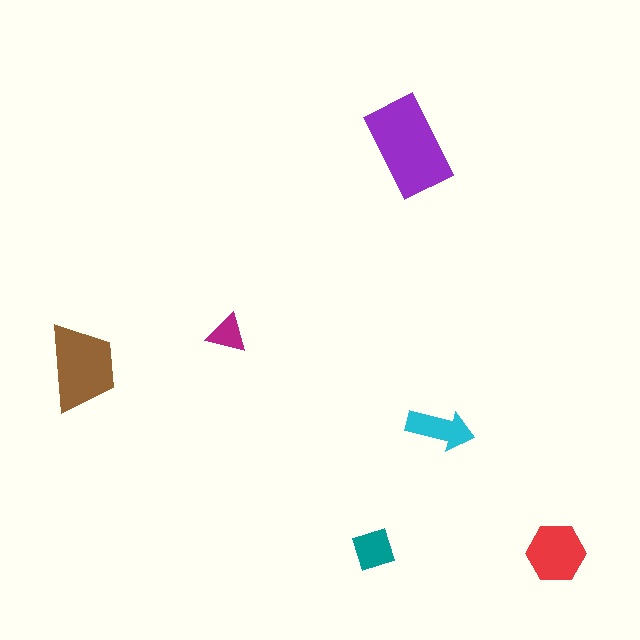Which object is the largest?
The purple rectangle.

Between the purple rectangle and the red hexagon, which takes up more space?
The purple rectangle.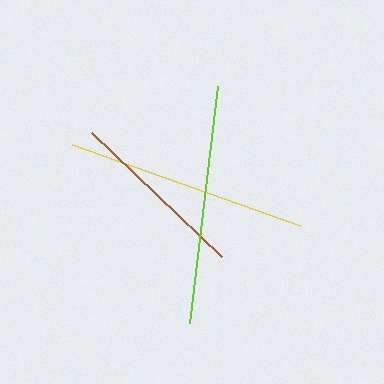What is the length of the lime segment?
The lime segment is approximately 238 pixels long.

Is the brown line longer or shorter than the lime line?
The lime line is longer than the brown line.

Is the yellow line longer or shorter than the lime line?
The yellow line is longer than the lime line.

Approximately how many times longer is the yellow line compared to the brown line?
The yellow line is approximately 1.3 times the length of the brown line.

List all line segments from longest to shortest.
From longest to shortest: yellow, lime, brown.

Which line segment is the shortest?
The brown line is the shortest at approximately 180 pixels.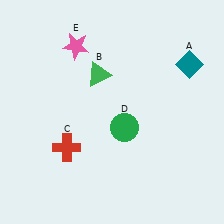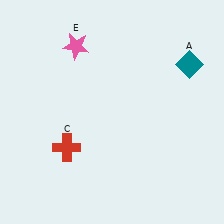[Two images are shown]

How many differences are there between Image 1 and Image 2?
There are 2 differences between the two images.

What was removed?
The green circle (D), the green triangle (B) were removed in Image 2.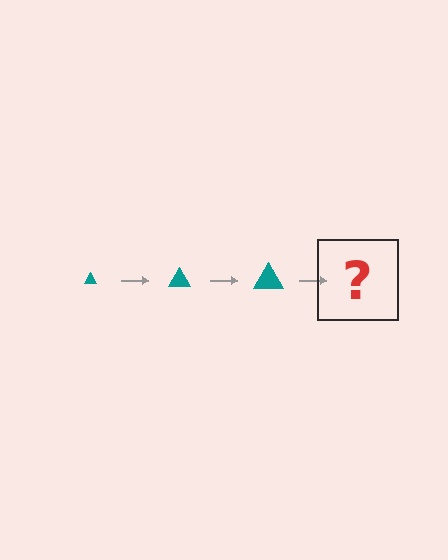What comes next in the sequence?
The next element should be a teal triangle, larger than the previous one.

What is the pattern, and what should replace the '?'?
The pattern is that the triangle gets progressively larger each step. The '?' should be a teal triangle, larger than the previous one.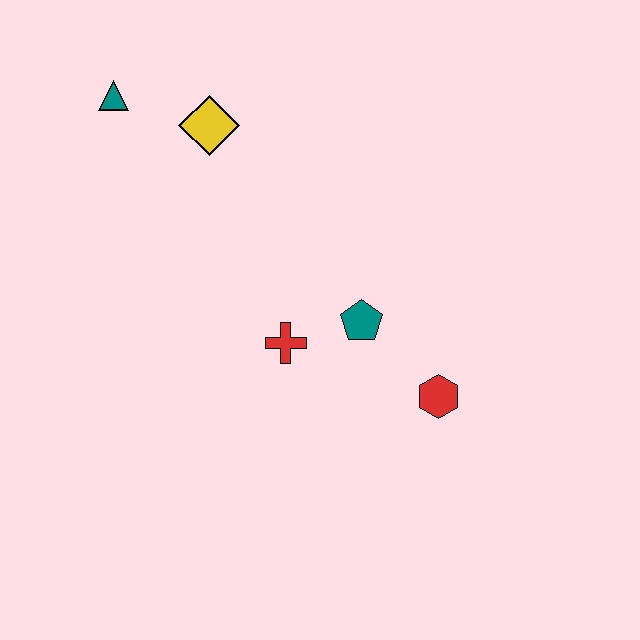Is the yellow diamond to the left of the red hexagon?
Yes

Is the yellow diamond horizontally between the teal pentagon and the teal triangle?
Yes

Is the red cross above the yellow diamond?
No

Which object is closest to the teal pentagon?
The red cross is closest to the teal pentagon.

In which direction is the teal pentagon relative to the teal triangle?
The teal pentagon is to the right of the teal triangle.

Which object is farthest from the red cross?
The teal triangle is farthest from the red cross.